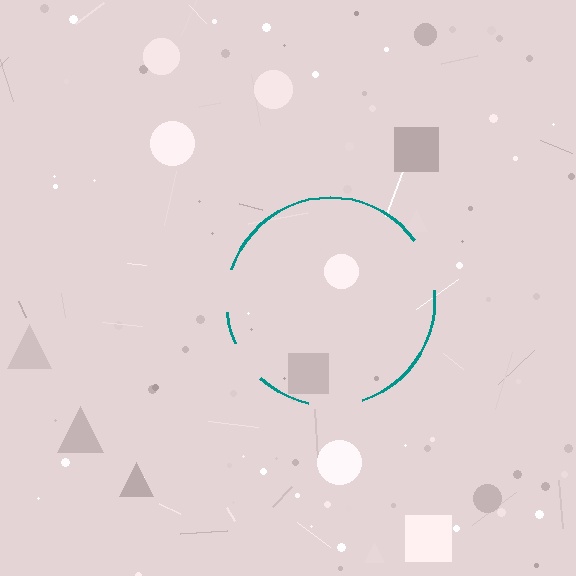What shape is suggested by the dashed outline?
The dashed outline suggests a circle.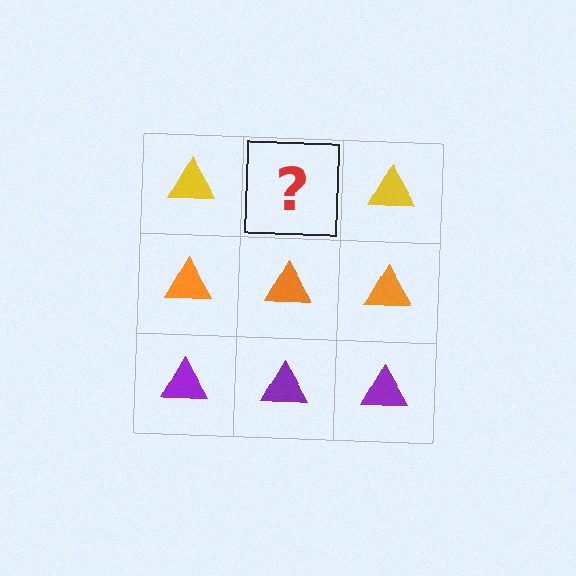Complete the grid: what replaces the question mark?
The question mark should be replaced with a yellow triangle.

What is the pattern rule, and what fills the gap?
The rule is that each row has a consistent color. The gap should be filled with a yellow triangle.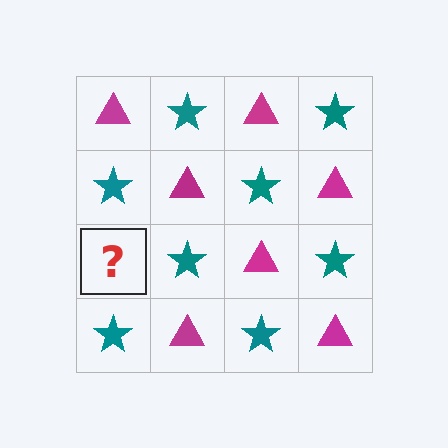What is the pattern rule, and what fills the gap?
The rule is that it alternates magenta triangle and teal star in a checkerboard pattern. The gap should be filled with a magenta triangle.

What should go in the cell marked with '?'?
The missing cell should contain a magenta triangle.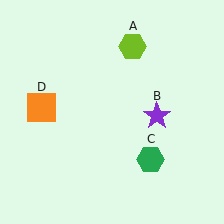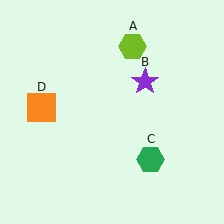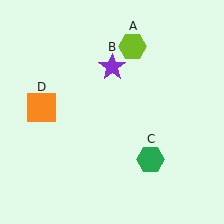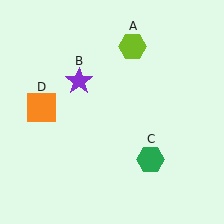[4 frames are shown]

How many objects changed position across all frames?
1 object changed position: purple star (object B).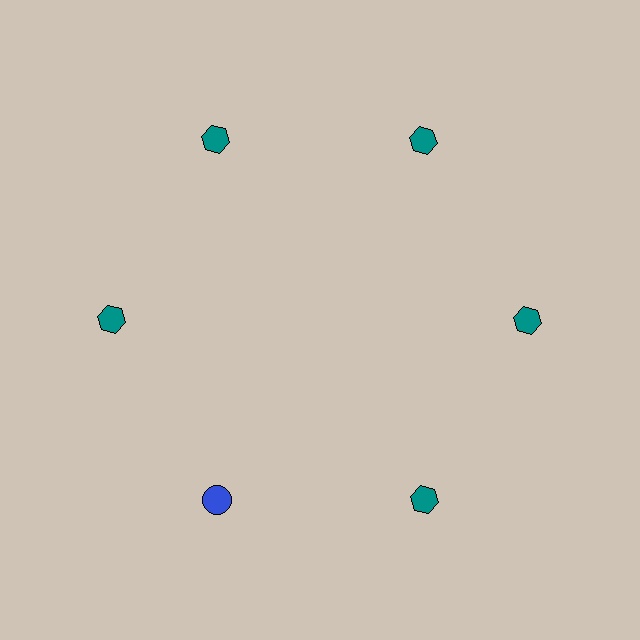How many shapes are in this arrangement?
There are 6 shapes arranged in a ring pattern.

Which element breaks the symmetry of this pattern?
The blue circle at roughly the 7 o'clock position breaks the symmetry. All other shapes are teal hexagons.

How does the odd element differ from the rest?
It differs in both color (blue instead of teal) and shape (circle instead of hexagon).